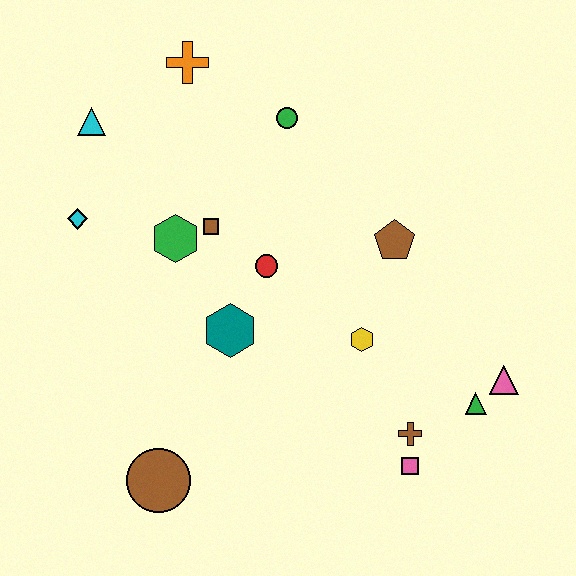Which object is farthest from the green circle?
The brown circle is farthest from the green circle.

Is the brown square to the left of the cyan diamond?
No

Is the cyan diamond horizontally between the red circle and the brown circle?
No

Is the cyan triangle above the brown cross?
Yes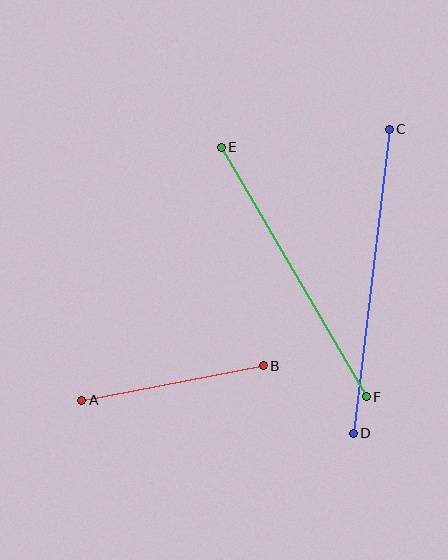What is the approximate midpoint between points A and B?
The midpoint is at approximately (173, 383) pixels.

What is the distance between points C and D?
The distance is approximately 306 pixels.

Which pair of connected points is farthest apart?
Points C and D are farthest apart.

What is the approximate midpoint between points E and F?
The midpoint is at approximately (294, 272) pixels.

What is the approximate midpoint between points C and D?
The midpoint is at approximately (371, 281) pixels.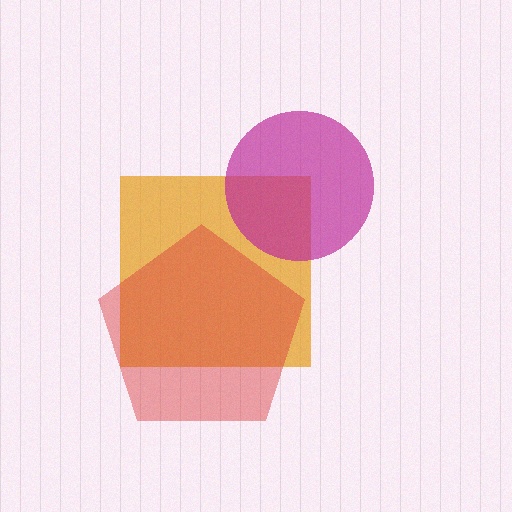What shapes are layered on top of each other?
The layered shapes are: an orange square, a red pentagon, a magenta circle.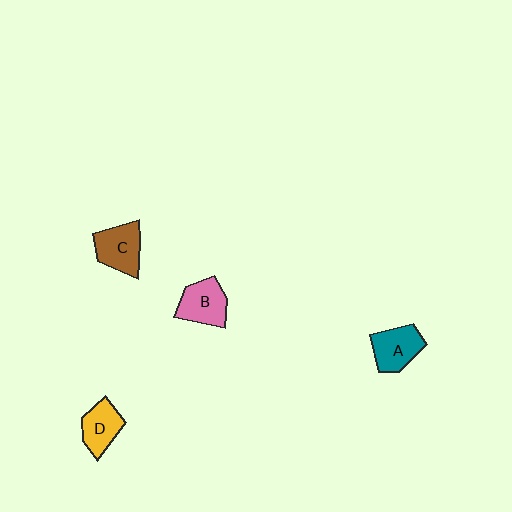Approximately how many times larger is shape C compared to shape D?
Approximately 1.2 times.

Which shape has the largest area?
Shape C (brown).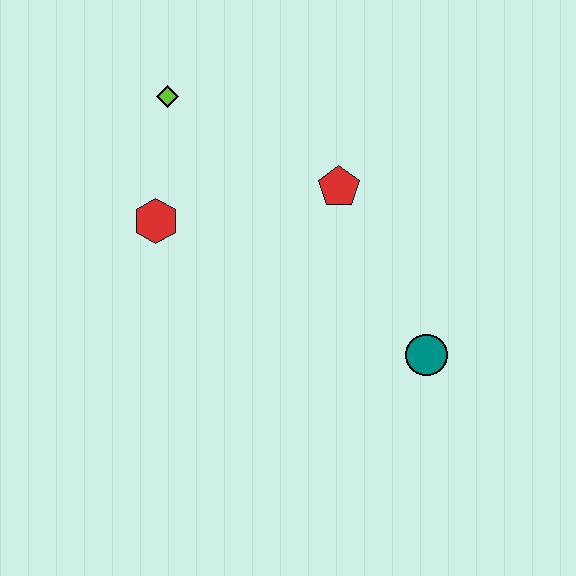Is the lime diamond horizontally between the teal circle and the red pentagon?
No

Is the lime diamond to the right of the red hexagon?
Yes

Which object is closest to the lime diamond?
The red hexagon is closest to the lime diamond.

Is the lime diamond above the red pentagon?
Yes